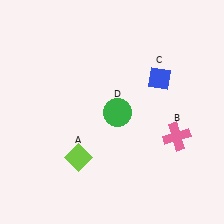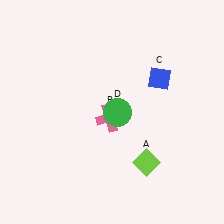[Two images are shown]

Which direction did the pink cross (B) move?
The pink cross (B) moved left.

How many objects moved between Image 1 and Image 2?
2 objects moved between the two images.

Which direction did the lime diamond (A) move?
The lime diamond (A) moved right.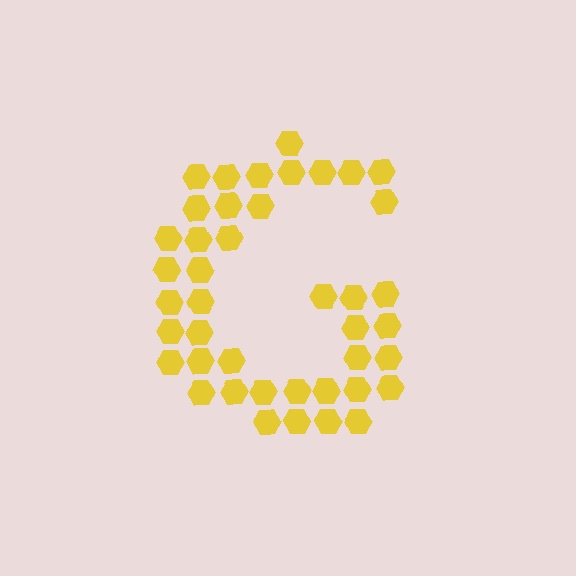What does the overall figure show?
The overall figure shows the letter G.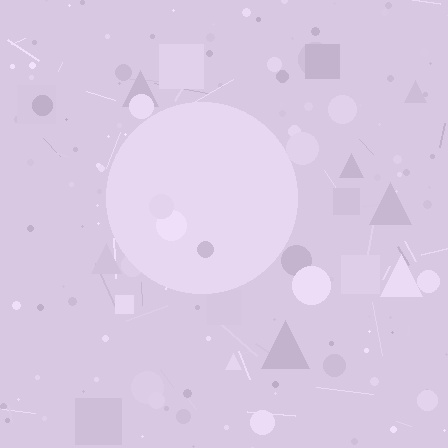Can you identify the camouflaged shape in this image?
The camouflaged shape is a circle.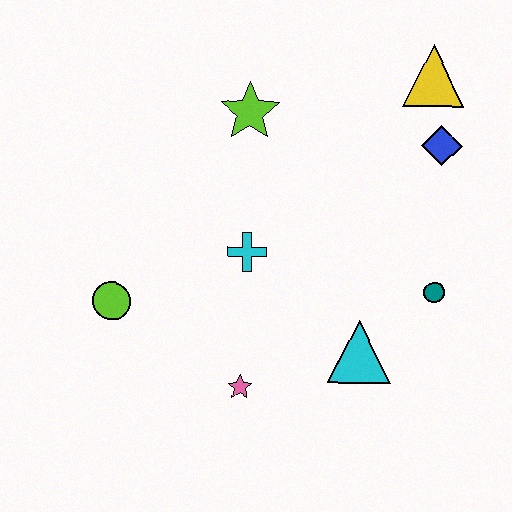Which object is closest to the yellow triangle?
The blue diamond is closest to the yellow triangle.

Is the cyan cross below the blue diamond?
Yes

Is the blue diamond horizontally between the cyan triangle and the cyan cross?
No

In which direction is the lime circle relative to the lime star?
The lime circle is below the lime star.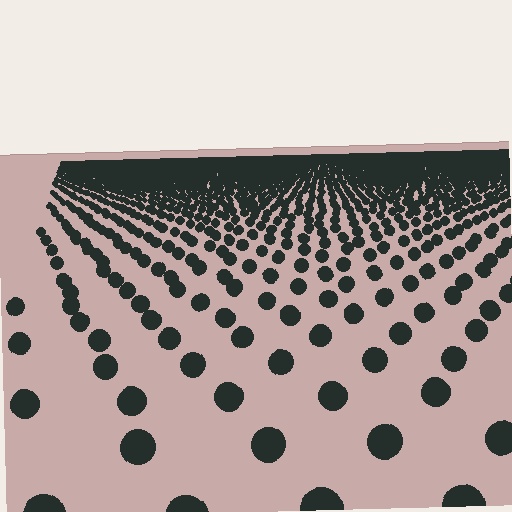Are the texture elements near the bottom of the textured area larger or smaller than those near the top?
Larger. Near the bottom, elements are closer to the viewer and appear at a bigger on-screen size.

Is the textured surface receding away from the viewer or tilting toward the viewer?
The surface is receding away from the viewer. Texture elements get smaller and denser toward the top.